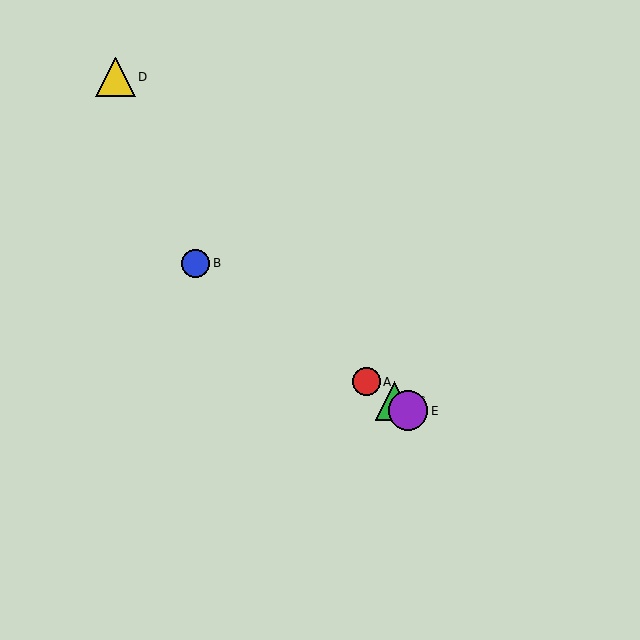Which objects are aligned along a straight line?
Objects A, B, C, E are aligned along a straight line.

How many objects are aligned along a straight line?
4 objects (A, B, C, E) are aligned along a straight line.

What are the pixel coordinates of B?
Object B is at (196, 263).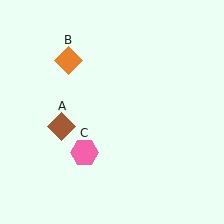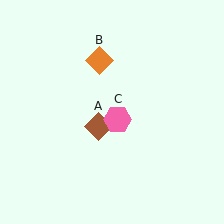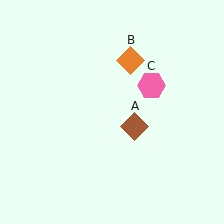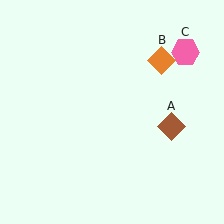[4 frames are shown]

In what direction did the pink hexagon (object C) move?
The pink hexagon (object C) moved up and to the right.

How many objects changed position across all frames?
3 objects changed position: brown diamond (object A), orange diamond (object B), pink hexagon (object C).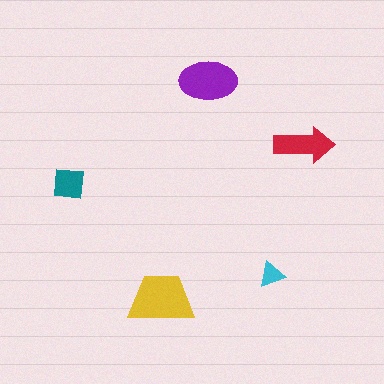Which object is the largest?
The yellow trapezoid.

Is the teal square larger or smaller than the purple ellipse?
Smaller.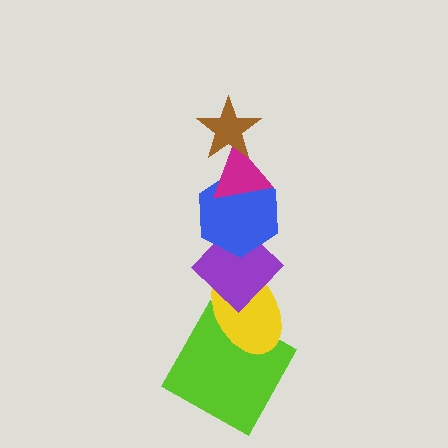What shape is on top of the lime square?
The yellow ellipse is on top of the lime square.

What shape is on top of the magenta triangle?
The brown star is on top of the magenta triangle.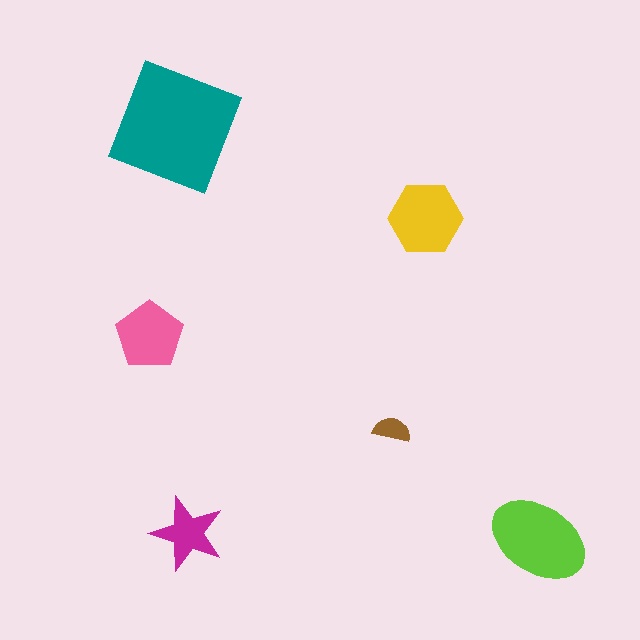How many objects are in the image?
There are 6 objects in the image.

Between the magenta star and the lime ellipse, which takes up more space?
The lime ellipse.